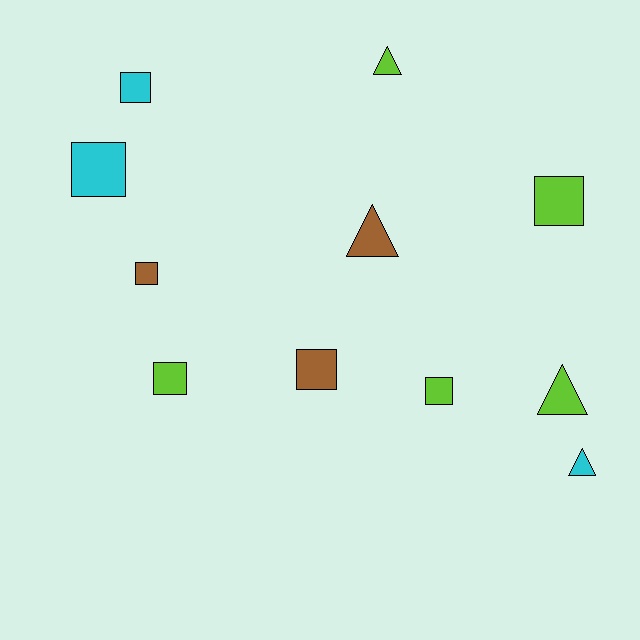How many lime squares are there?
There are 3 lime squares.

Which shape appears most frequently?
Square, with 7 objects.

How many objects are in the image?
There are 11 objects.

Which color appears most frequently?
Lime, with 5 objects.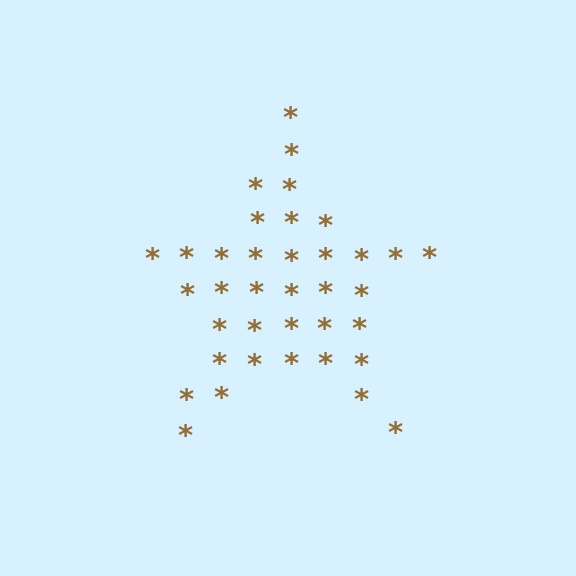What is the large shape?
The large shape is a star.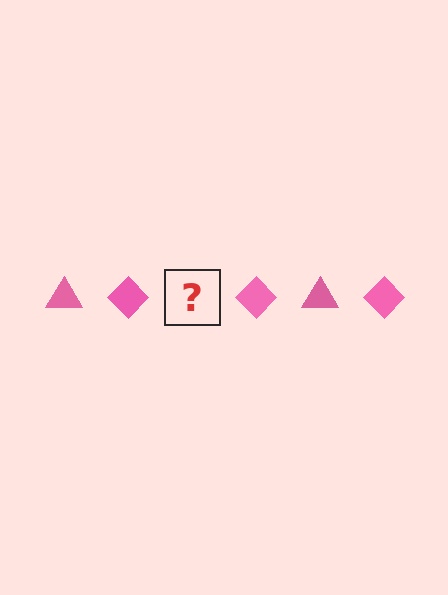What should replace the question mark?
The question mark should be replaced with a pink triangle.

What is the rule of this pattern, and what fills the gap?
The rule is that the pattern cycles through triangle, diamond shapes in pink. The gap should be filled with a pink triangle.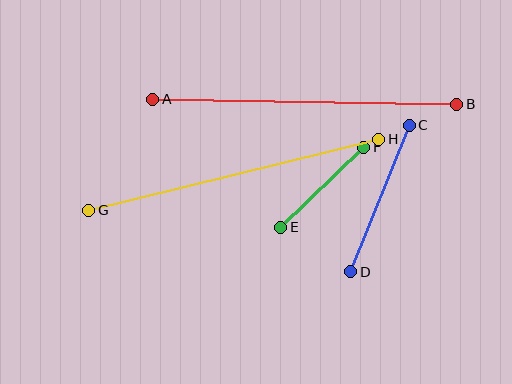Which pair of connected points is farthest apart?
Points A and B are farthest apart.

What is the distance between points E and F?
The distance is approximately 115 pixels.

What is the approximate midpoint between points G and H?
The midpoint is at approximately (234, 175) pixels.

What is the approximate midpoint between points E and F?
The midpoint is at approximately (322, 187) pixels.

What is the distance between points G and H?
The distance is approximately 299 pixels.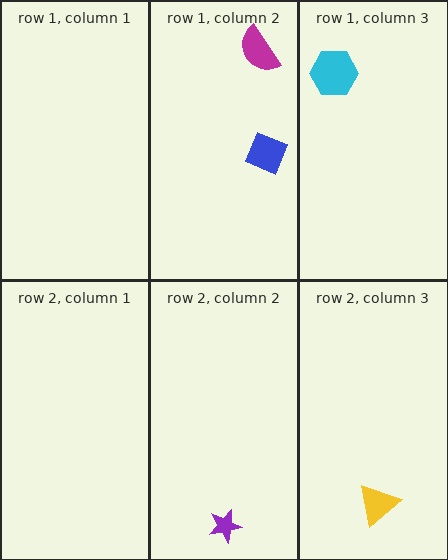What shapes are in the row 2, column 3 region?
The yellow triangle.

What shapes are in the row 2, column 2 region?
The purple star.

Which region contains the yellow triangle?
The row 2, column 3 region.